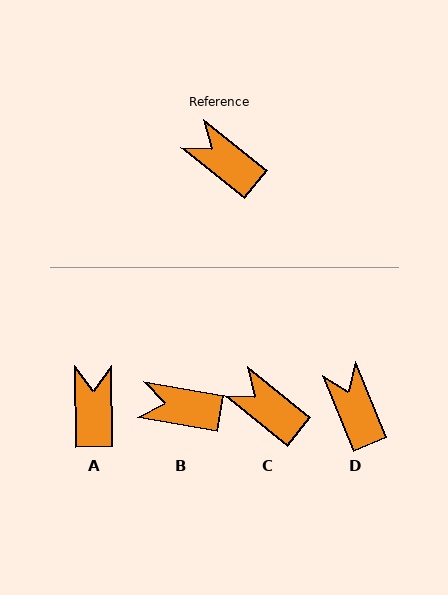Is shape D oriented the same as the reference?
No, it is off by about 29 degrees.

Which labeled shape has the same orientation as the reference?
C.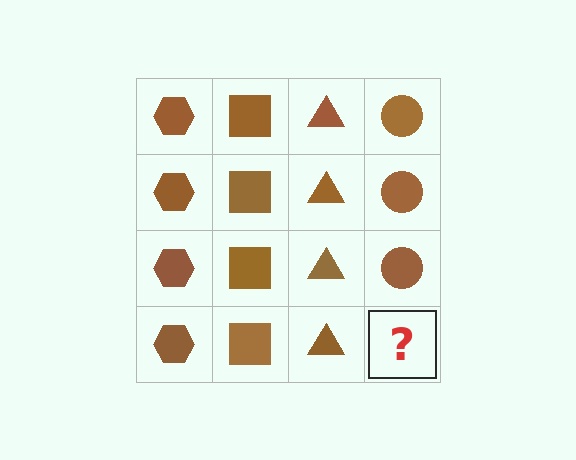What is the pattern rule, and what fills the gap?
The rule is that each column has a consistent shape. The gap should be filled with a brown circle.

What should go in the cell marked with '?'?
The missing cell should contain a brown circle.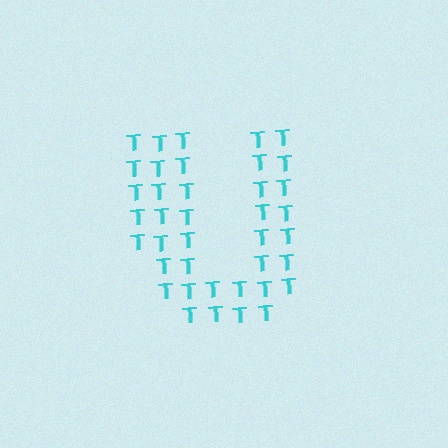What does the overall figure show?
The overall figure shows the letter U.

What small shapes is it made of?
It is made of small letter T's.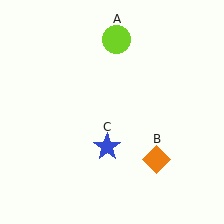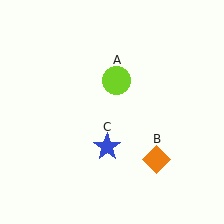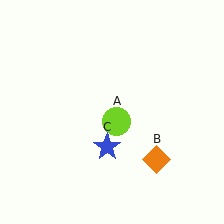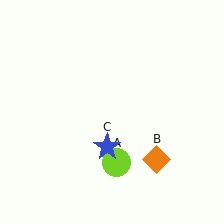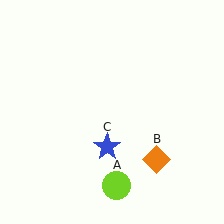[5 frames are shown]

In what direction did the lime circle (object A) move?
The lime circle (object A) moved down.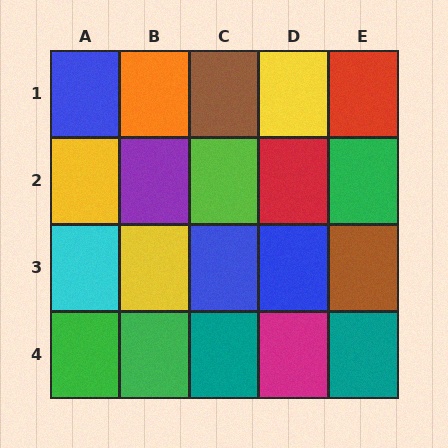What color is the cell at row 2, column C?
Lime.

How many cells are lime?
1 cell is lime.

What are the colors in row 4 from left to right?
Green, green, teal, magenta, teal.